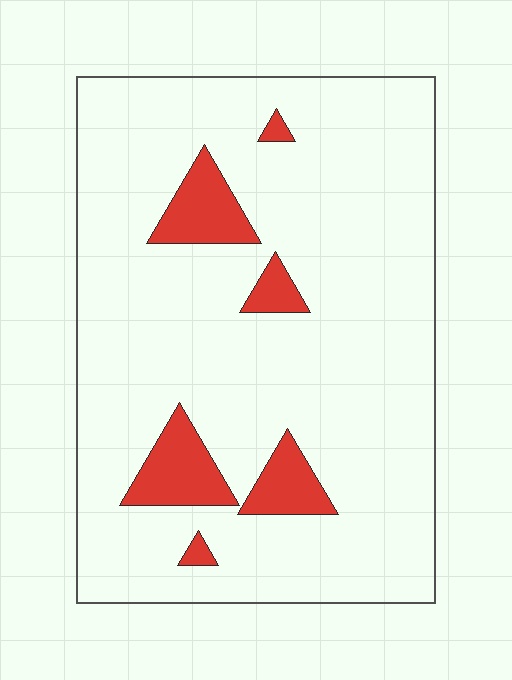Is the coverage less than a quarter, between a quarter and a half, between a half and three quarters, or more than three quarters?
Less than a quarter.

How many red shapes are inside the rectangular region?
6.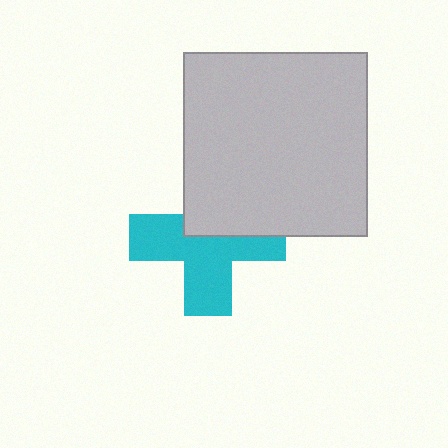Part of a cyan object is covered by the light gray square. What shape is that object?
It is a cross.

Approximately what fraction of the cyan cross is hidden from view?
Roughly 40% of the cyan cross is hidden behind the light gray square.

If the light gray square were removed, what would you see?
You would see the complete cyan cross.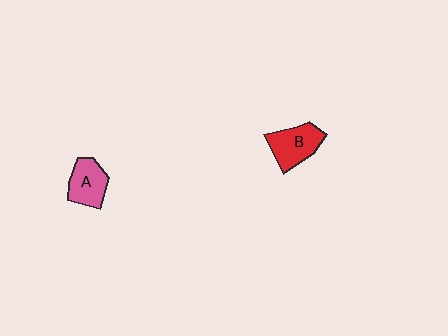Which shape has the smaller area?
Shape A (pink).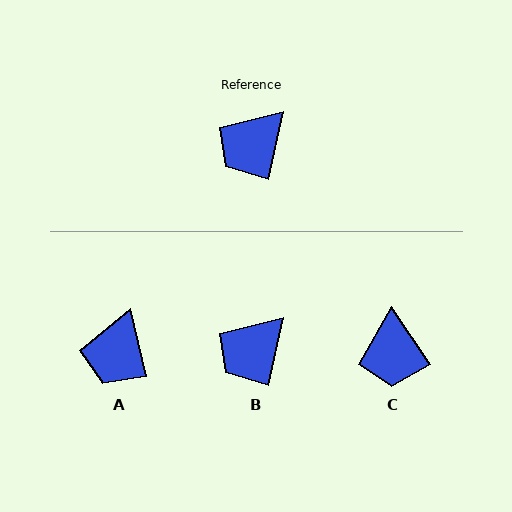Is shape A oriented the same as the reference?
No, it is off by about 26 degrees.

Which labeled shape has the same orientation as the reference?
B.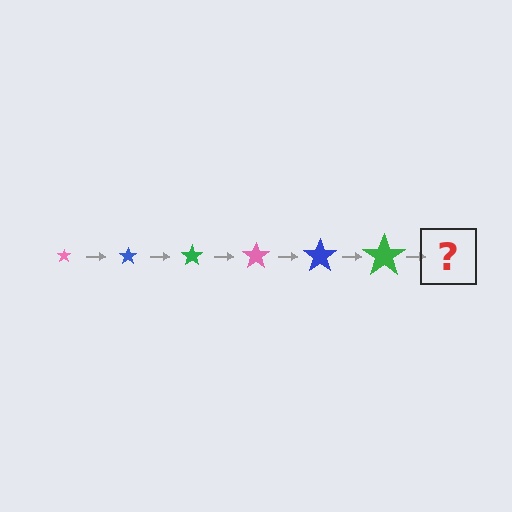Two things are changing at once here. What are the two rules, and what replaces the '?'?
The two rules are that the star grows larger each step and the color cycles through pink, blue, and green. The '?' should be a pink star, larger than the previous one.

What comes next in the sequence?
The next element should be a pink star, larger than the previous one.